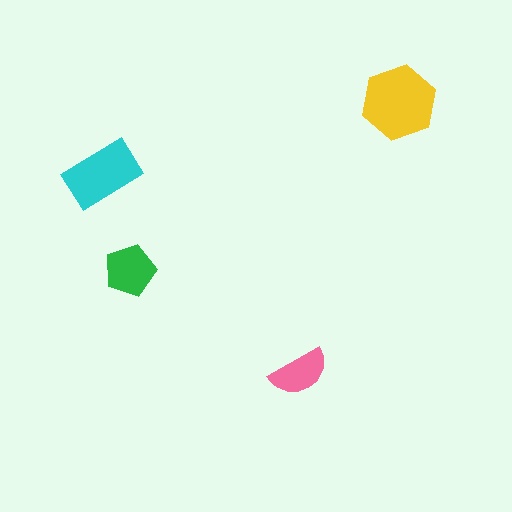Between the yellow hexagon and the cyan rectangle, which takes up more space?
The yellow hexagon.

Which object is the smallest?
The pink semicircle.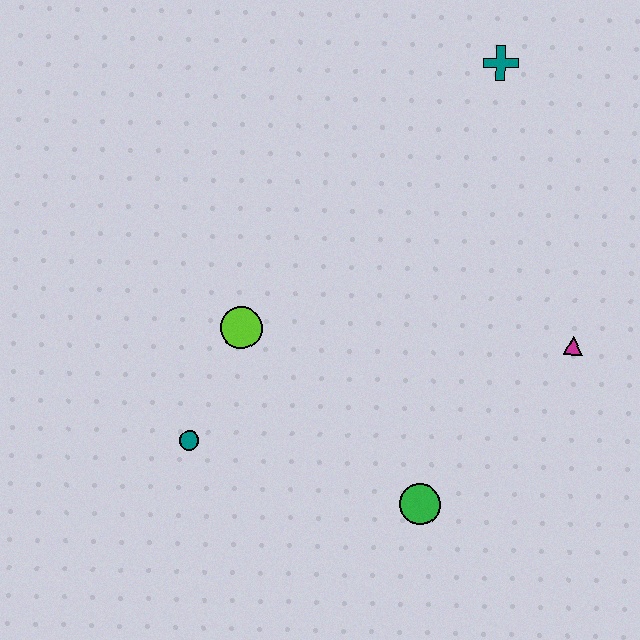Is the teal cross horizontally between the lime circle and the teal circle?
No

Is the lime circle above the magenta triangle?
Yes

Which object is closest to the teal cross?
The magenta triangle is closest to the teal cross.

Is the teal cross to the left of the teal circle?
No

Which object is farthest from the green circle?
The teal cross is farthest from the green circle.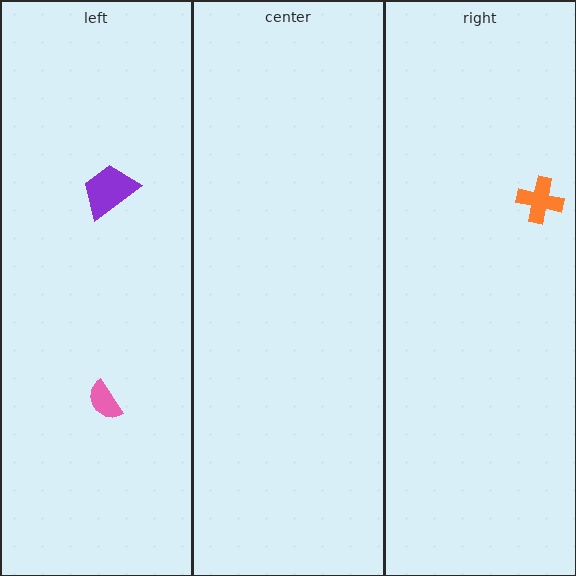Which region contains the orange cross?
The right region.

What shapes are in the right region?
The orange cross.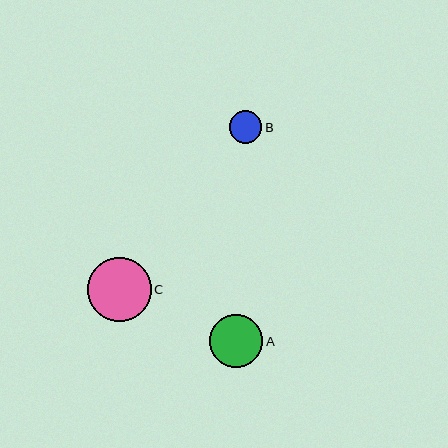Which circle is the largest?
Circle C is the largest with a size of approximately 64 pixels.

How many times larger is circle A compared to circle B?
Circle A is approximately 1.6 times the size of circle B.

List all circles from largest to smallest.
From largest to smallest: C, A, B.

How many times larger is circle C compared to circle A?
Circle C is approximately 1.2 times the size of circle A.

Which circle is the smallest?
Circle B is the smallest with a size of approximately 33 pixels.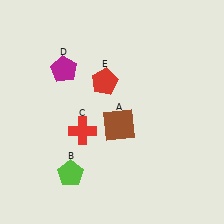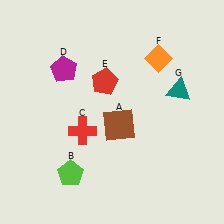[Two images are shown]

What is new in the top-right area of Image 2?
An orange diamond (F) was added in the top-right area of Image 2.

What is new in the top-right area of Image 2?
A teal triangle (G) was added in the top-right area of Image 2.